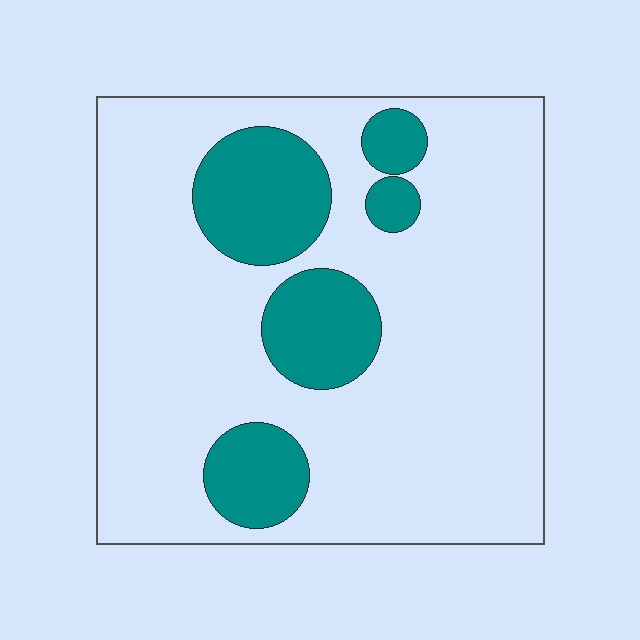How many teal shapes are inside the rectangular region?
5.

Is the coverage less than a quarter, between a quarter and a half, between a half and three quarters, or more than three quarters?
Less than a quarter.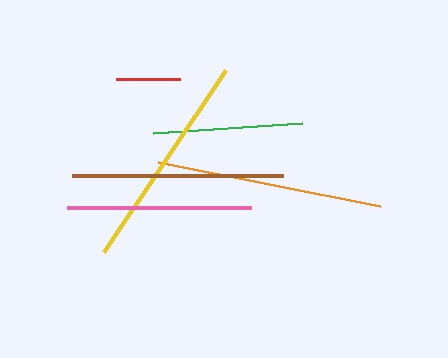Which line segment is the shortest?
The red line is the shortest at approximately 64 pixels.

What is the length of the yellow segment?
The yellow segment is approximately 219 pixels long.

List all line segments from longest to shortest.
From longest to shortest: orange, yellow, brown, pink, green, red.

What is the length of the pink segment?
The pink segment is approximately 184 pixels long.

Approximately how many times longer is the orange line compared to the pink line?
The orange line is approximately 1.2 times the length of the pink line.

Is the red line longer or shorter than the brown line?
The brown line is longer than the red line.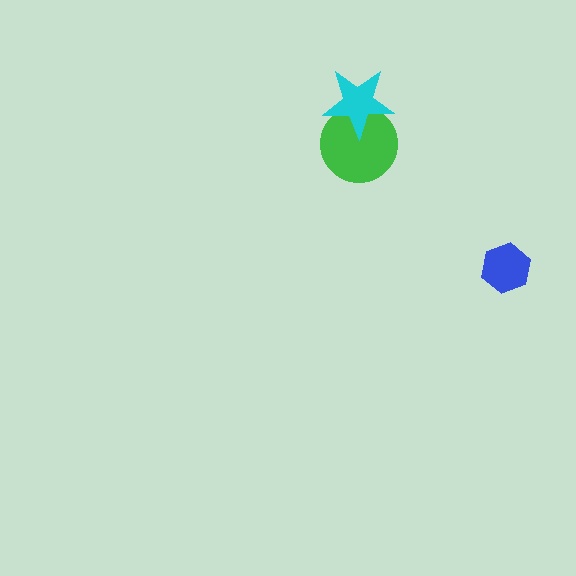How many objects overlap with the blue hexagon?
0 objects overlap with the blue hexagon.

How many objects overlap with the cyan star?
1 object overlaps with the cyan star.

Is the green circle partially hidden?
Yes, it is partially covered by another shape.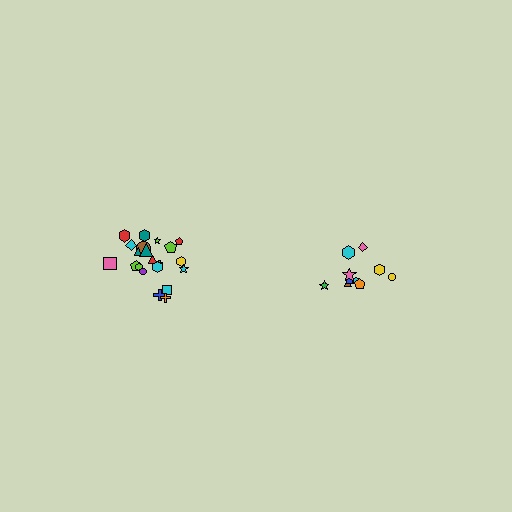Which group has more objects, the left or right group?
The left group.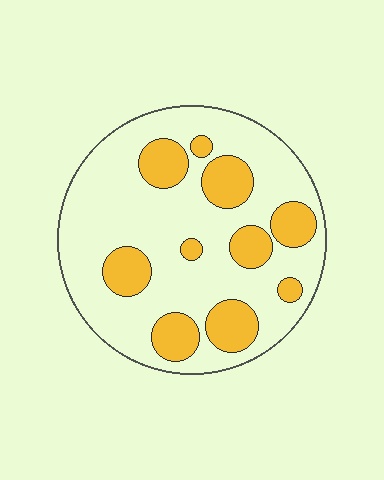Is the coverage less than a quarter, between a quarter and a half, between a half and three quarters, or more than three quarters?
Between a quarter and a half.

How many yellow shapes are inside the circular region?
10.